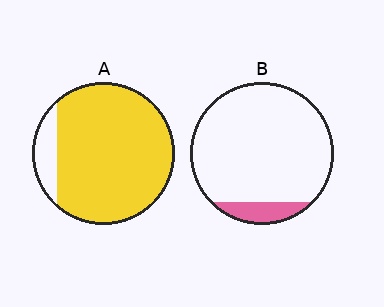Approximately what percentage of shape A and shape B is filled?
A is approximately 90% and B is approximately 10%.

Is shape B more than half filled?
No.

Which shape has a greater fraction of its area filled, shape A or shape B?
Shape A.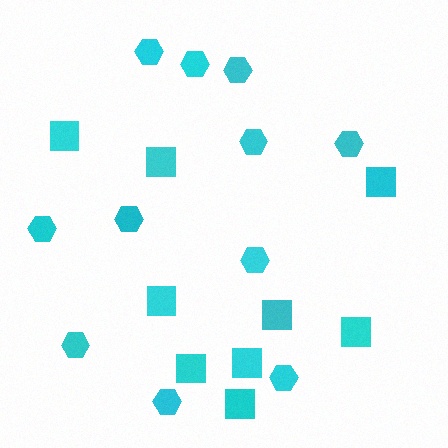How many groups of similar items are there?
There are 2 groups: one group of hexagons (11) and one group of squares (9).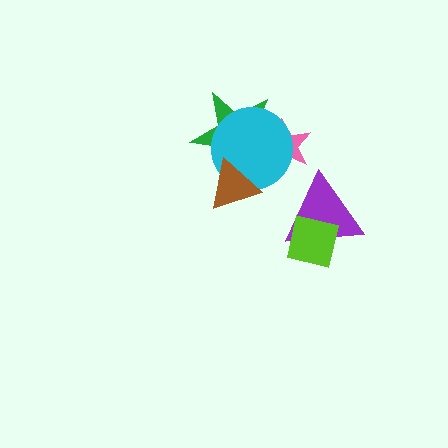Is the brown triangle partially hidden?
No, no other shape covers it.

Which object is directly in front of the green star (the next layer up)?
The cyan circle is directly in front of the green star.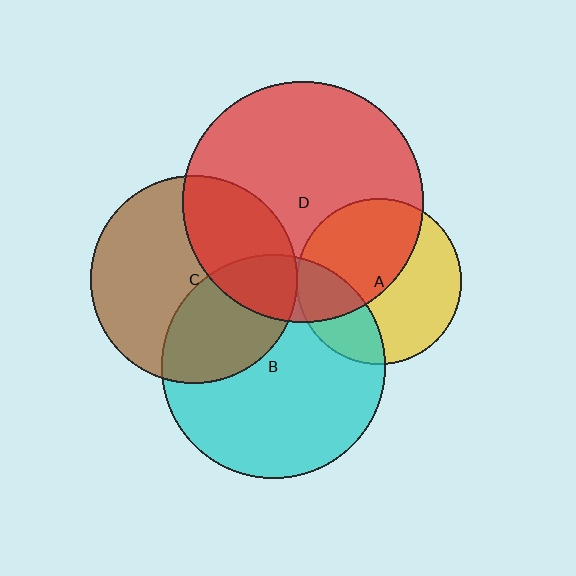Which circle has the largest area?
Circle D (red).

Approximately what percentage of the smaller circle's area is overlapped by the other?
Approximately 5%.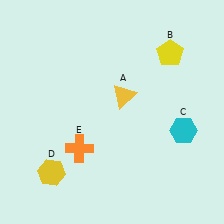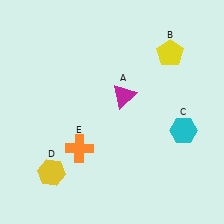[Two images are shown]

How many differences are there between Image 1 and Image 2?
There is 1 difference between the two images.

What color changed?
The triangle (A) changed from yellow in Image 1 to magenta in Image 2.